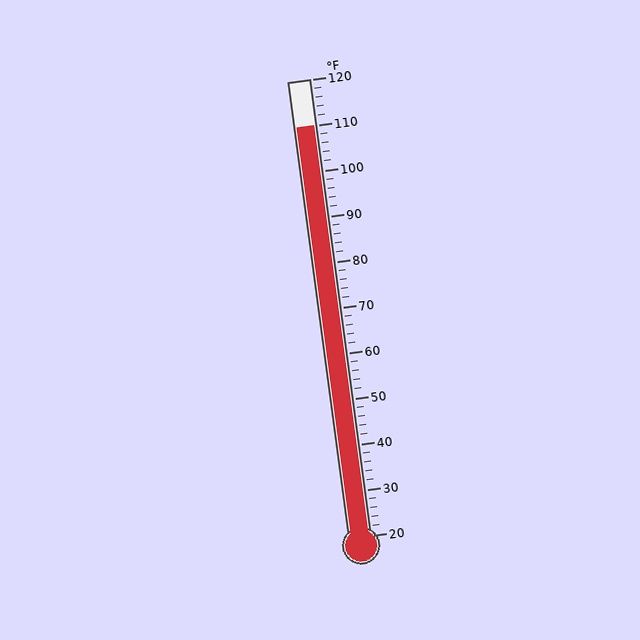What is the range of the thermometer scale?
The thermometer scale ranges from 20°F to 120°F.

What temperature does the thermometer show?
The thermometer shows approximately 110°F.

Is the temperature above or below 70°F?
The temperature is above 70°F.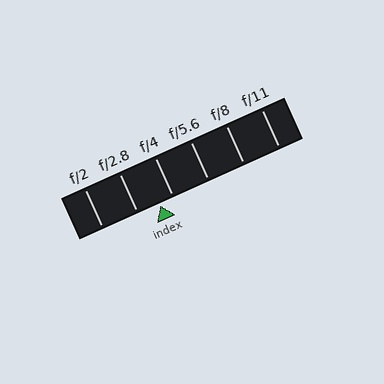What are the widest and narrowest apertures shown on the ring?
The widest aperture shown is f/2 and the narrowest is f/11.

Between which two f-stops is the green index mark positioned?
The index mark is between f/2.8 and f/4.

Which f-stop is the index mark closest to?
The index mark is closest to f/4.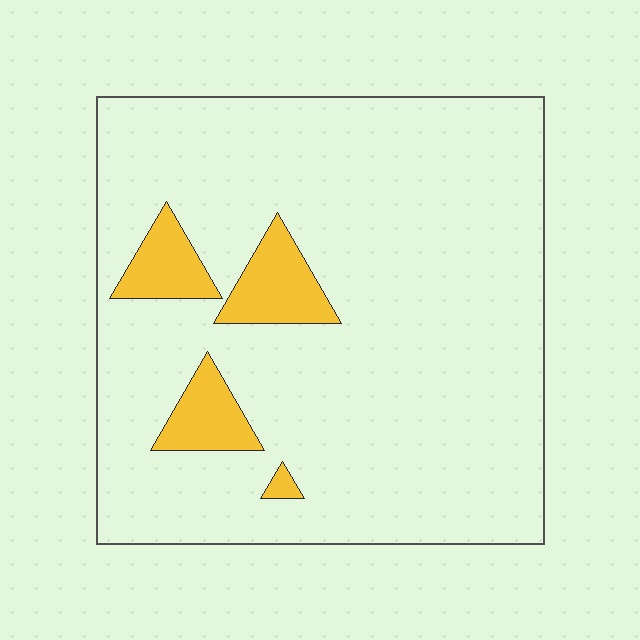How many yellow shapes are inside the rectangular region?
4.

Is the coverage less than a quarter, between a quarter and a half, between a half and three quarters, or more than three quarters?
Less than a quarter.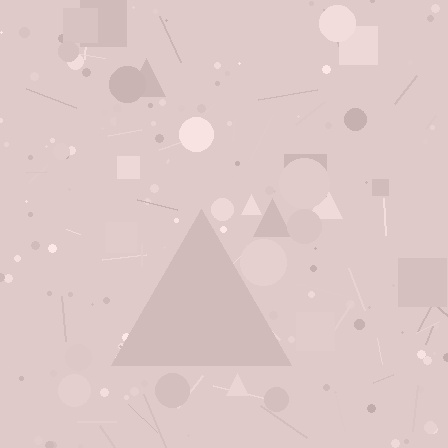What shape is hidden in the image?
A triangle is hidden in the image.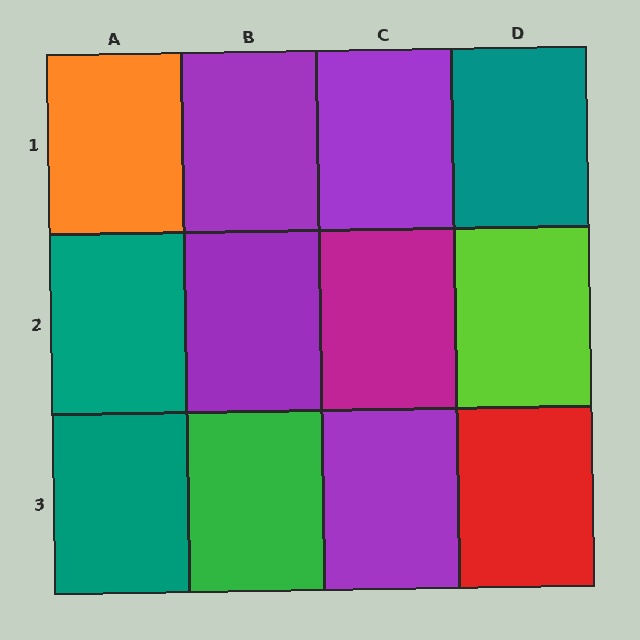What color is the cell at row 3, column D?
Red.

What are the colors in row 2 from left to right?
Teal, purple, magenta, lime.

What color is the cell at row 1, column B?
Purple.